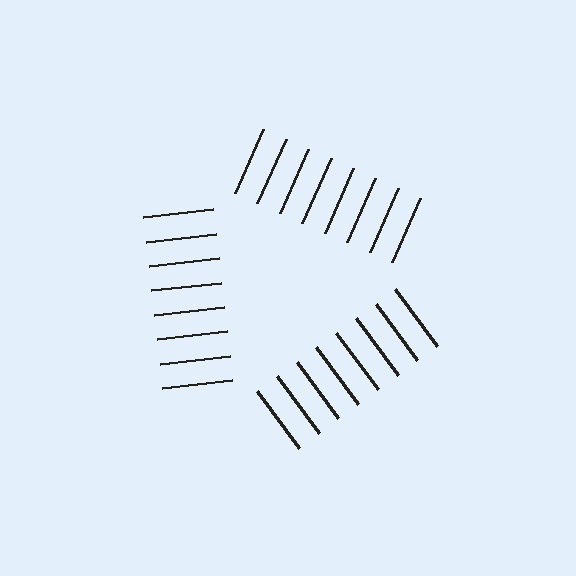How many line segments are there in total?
24 — 8 along each of the 3 edges.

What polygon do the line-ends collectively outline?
An illusory triangle — the line segments terminate on its edges but no continuous stroke is drawn.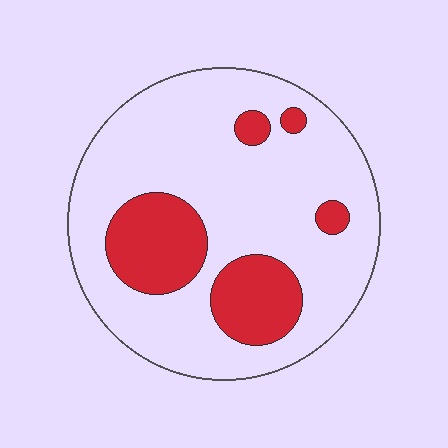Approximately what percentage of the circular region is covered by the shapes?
Approximately 25%.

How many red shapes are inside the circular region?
5.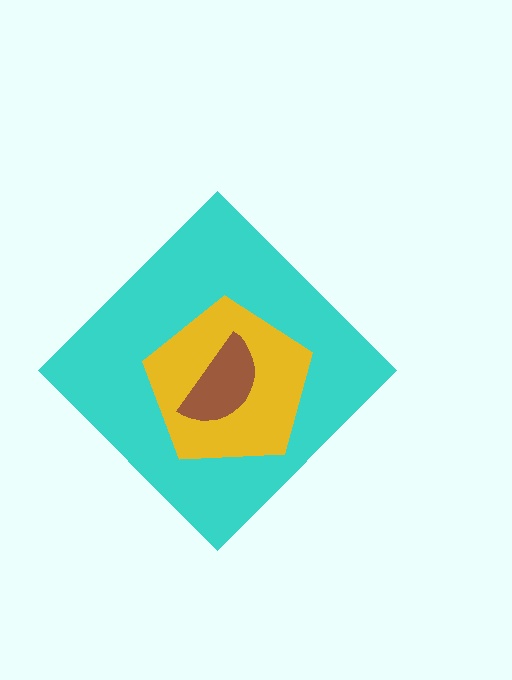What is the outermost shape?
The cyan diamond.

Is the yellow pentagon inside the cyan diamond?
Yes.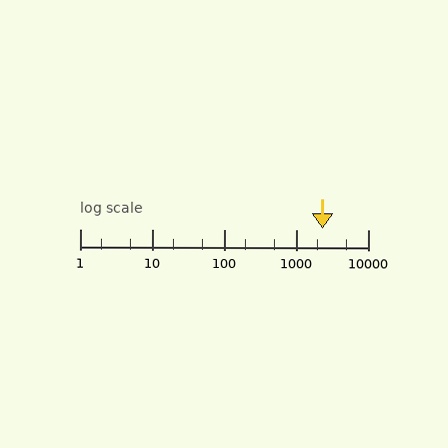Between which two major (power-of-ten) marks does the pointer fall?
The pointer is between 1000 and 10000.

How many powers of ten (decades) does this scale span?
The scale spans 4 decades, from 1 to 10000.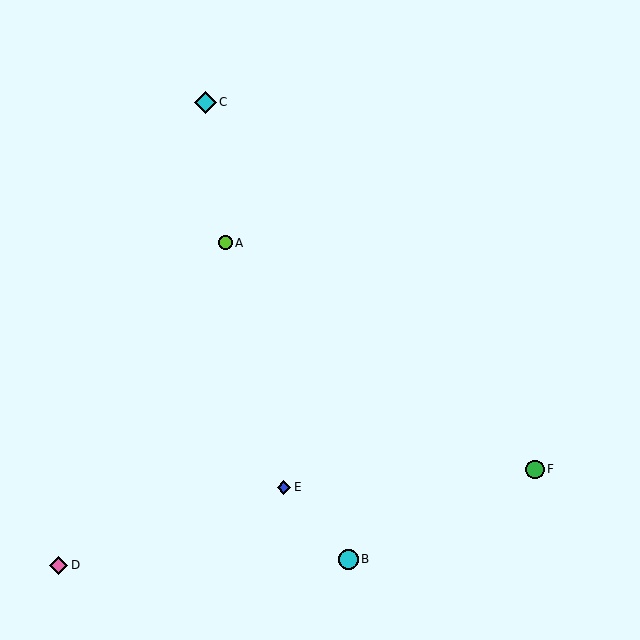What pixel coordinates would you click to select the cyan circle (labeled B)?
Click at (349, 559) to select the cyan circle B.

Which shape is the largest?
The cyan diamond (labeled C) is the largest.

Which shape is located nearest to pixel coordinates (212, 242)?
The lime circle (labeled A) at (226, 243) is nearest to that location.